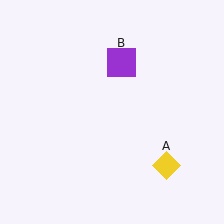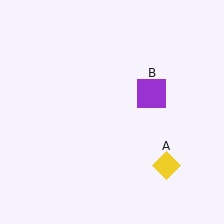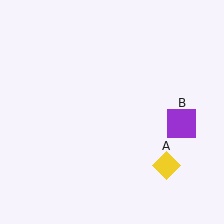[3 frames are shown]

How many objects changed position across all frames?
1 object changed position: purple square (object B).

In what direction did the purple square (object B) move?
The purple square (object B) moved down and to the right.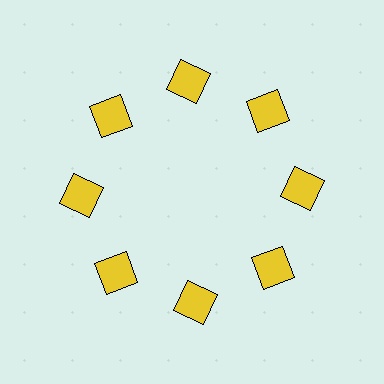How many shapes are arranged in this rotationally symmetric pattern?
There are 8 shapes, arranged in 8 groups of 1.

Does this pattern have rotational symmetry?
Yes, this pattern has 8-fold rotational symmetry. It looks the same after rotating 45 degrees around the center.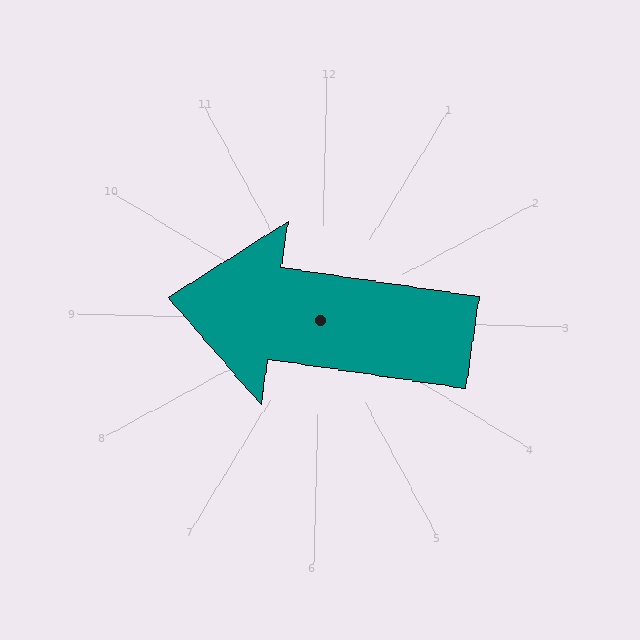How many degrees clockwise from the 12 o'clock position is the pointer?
Approximately 277 degrees.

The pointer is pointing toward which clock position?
Roughly 9 o'clock.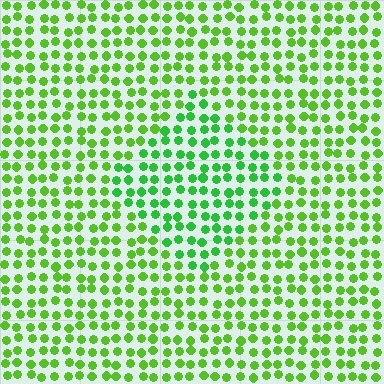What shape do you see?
I see a diamond.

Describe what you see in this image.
The image is filled with small lime elements in a uniform arrangement. A diamond-shaped region is visible where the elements are tinted to a slightly different hue, forming a subtle color boundary.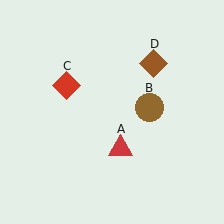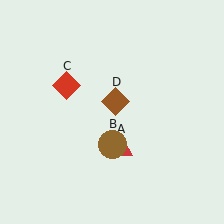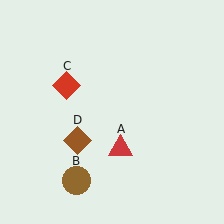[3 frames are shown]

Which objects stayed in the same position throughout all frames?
Red triangle (object A) and red diamond (object C) remained stationary.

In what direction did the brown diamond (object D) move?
The brown diamond (object D) moved down and to the left.